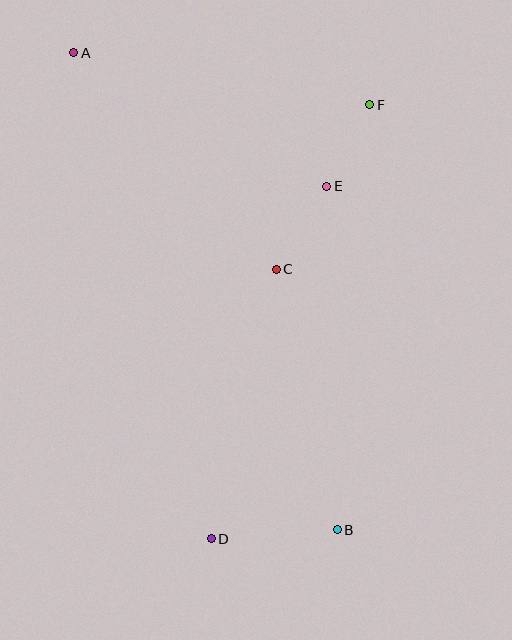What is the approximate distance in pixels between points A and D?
The distance between A and D is approximately 505 pixels.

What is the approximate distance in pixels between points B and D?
The distance between B and D is approximately 127 pixels.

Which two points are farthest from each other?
Points A and B are farthest from each other.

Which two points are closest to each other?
Points E and F are closest to each other.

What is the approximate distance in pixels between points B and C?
The distance between B and C is approximately 267 pixels.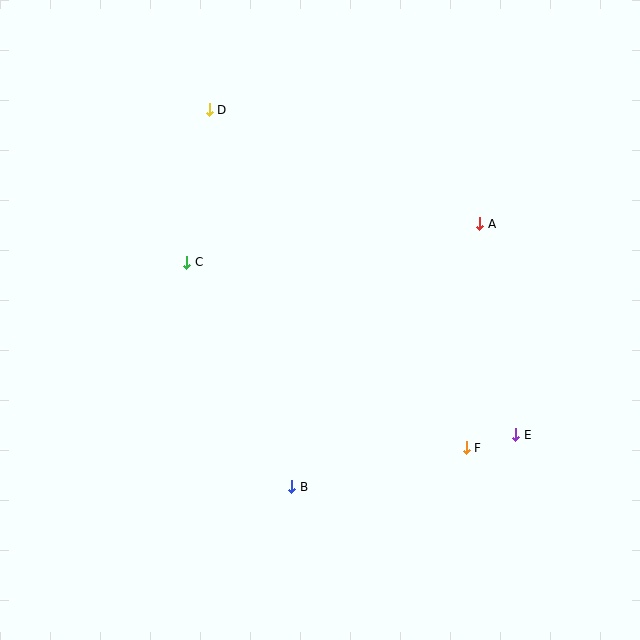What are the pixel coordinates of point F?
Point F is at (466, 448).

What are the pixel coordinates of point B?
Point B is at (292, 487).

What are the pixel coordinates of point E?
Point E is at (516, 435).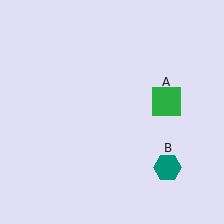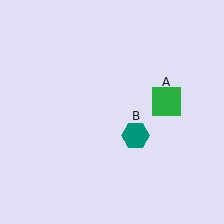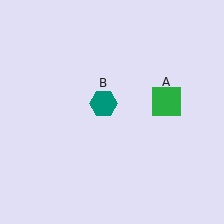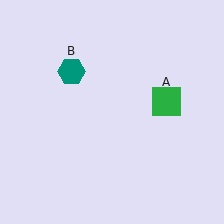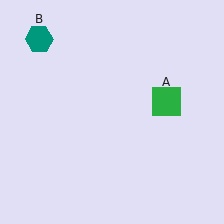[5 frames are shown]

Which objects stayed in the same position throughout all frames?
Green square (object A) remained stationary.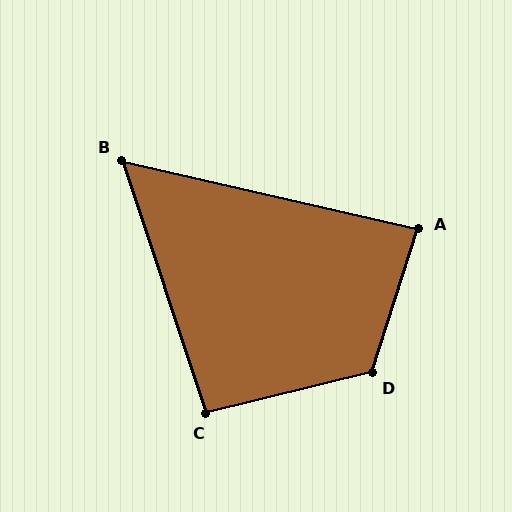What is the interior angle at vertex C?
Approximately 95 degrees (approximately right).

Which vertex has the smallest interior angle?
B, at approximately 59 degrees.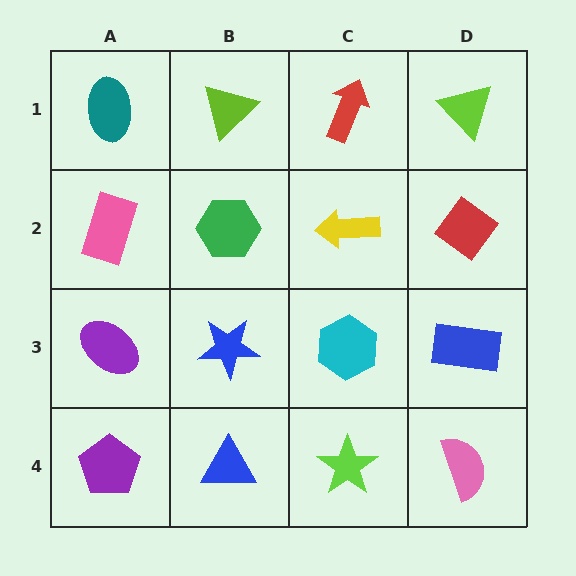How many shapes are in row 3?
4 shapes.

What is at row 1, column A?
A teal ellipse.